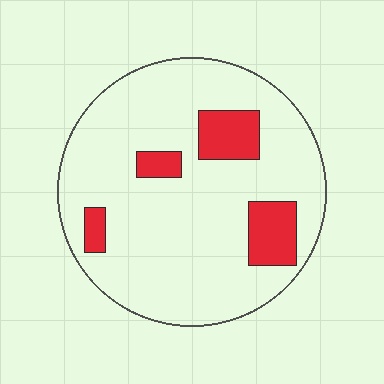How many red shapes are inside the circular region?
4.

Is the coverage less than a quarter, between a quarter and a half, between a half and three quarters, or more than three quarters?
Less than a quarter.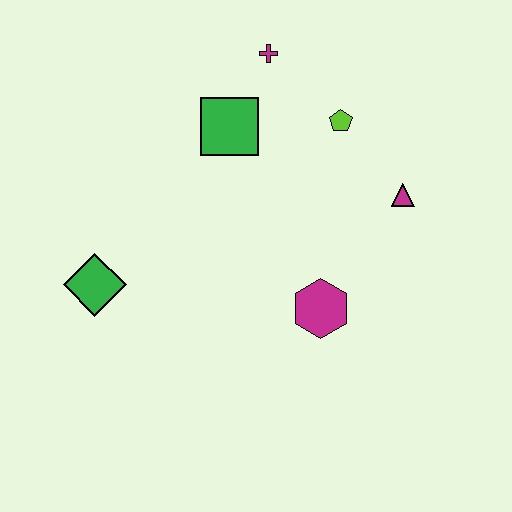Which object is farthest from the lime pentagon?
The green diamond is farthest from the lime pentagon.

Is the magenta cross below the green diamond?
No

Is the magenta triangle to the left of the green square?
No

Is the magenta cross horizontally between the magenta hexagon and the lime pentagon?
No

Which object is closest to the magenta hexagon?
The magenta triangle is closest to the magenta hexagon.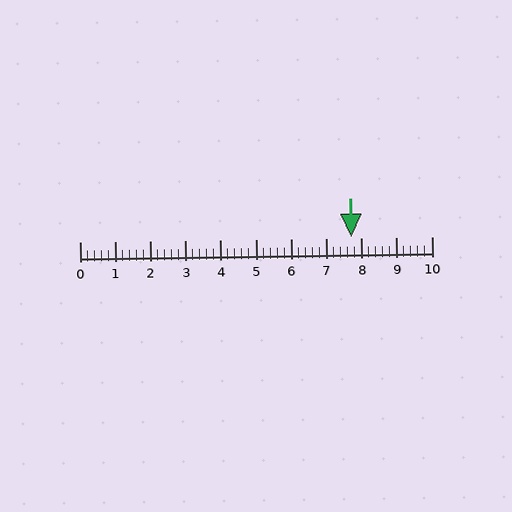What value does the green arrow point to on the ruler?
The green arrow points to approximately 7.7.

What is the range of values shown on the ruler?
The ruler shows values from 0 to 10.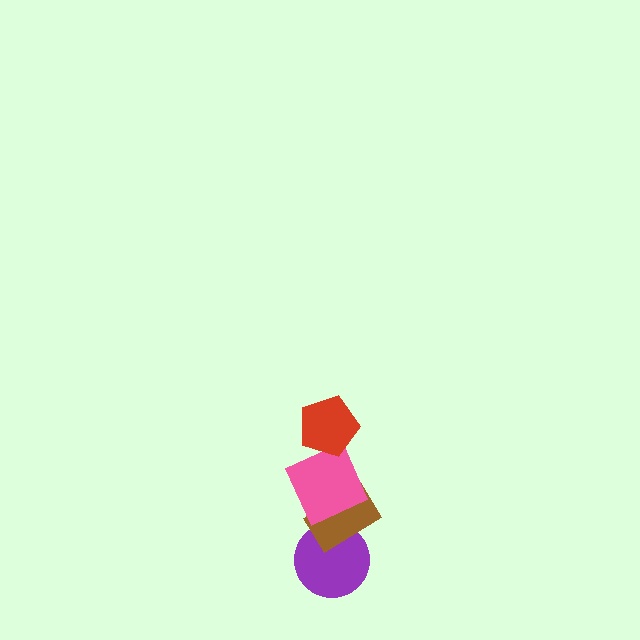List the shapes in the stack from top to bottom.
From top to bottom: the red pentagon, the pink square, the brown rectangle, the purple circle.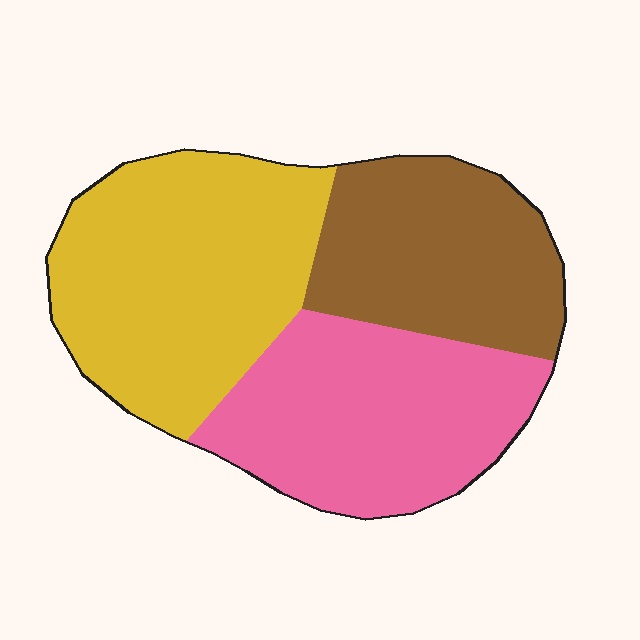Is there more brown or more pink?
Pink.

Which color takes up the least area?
Brown, at roughly 25%.